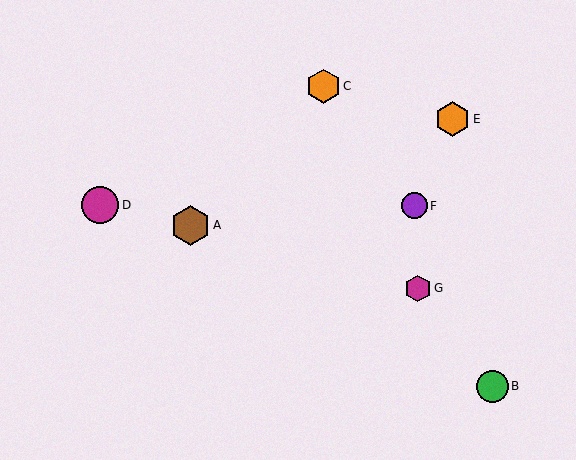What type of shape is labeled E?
Shape E is an orange hexagon.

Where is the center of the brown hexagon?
The center of the brown hexagon is at (190, 225).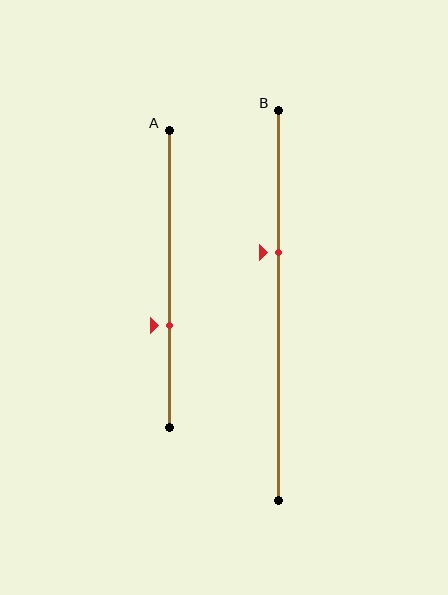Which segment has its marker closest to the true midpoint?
Segment B has its marker closest to the true midpoint.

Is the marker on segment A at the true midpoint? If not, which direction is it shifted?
No, the marker on segment A is shifted downward by about 16% of the segment length.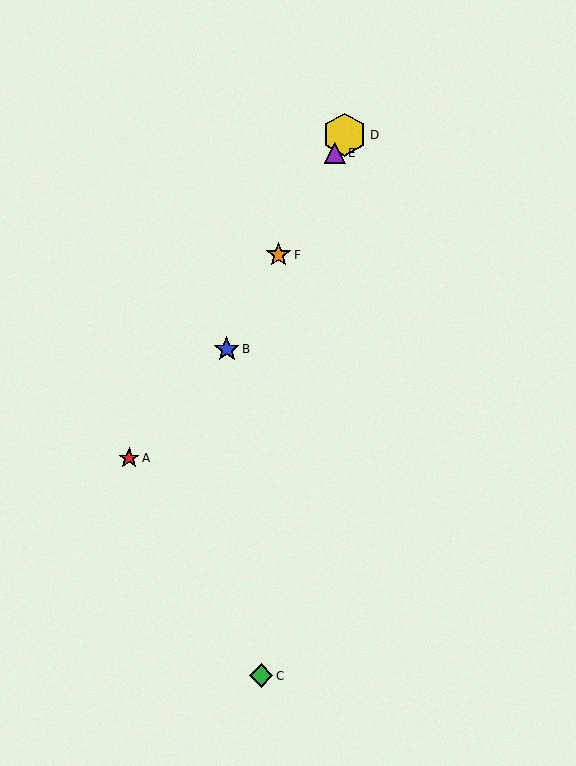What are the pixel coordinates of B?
Object B is at (227, 349).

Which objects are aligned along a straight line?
Objects B, D, E, F are aligned along a straight line.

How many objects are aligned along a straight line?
4 objects (B, D, E, F) are aligned along a straight line.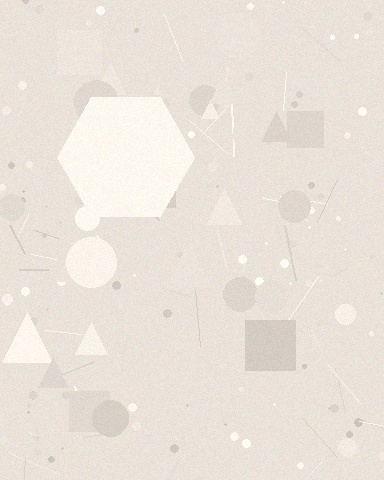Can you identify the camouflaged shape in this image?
The camouflaged shape is a hexagon.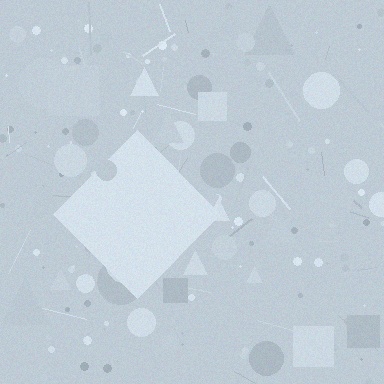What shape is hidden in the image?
A diamond is hidden in the image.